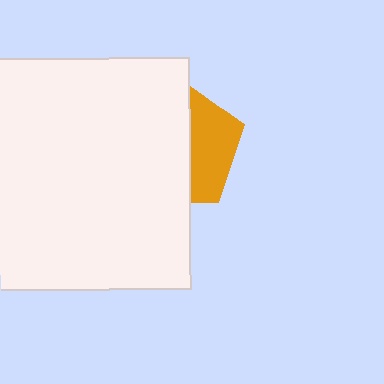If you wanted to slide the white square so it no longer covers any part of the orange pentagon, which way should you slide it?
Slide it left — that is the most direct way to separate the two shapes.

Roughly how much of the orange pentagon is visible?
A small part of it is visible (roughly 36%).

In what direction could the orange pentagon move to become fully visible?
The orange pentagon could move right. That would shift it out from behind the white square entirely.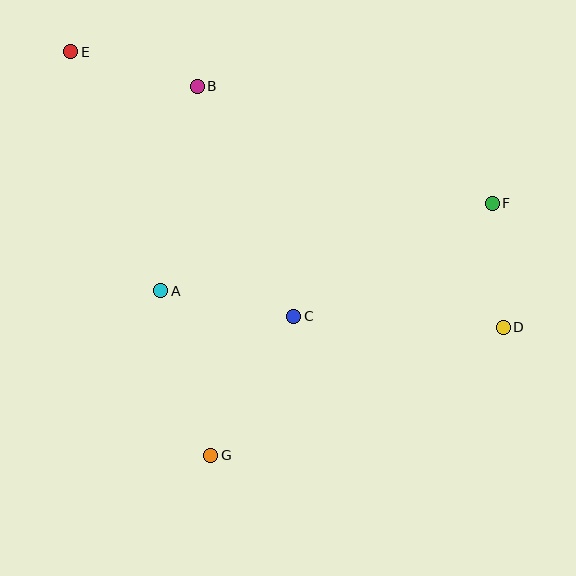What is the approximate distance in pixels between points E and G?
The distance between E and G is approximately 427 pixels.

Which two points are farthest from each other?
Points D and E are farthest from each other.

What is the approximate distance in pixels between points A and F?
The distance between A and F is approximately 343 pixels.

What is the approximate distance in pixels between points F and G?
The distance between F and G is approximately 378 pixels.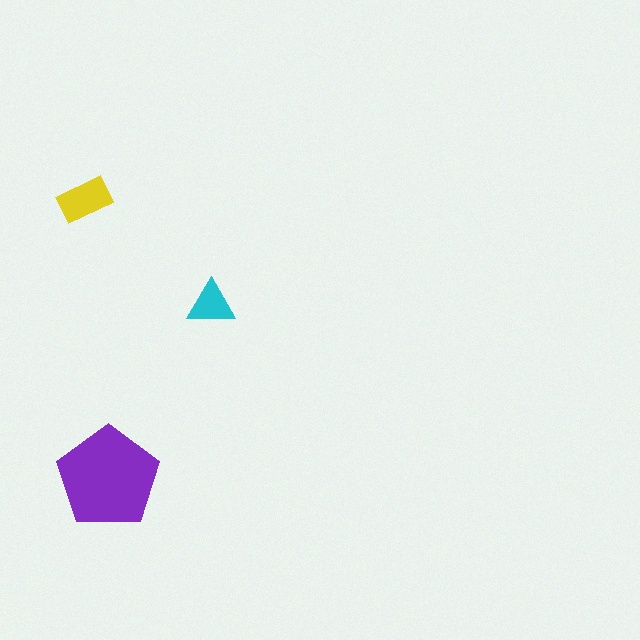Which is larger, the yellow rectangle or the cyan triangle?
The yellow rectangle.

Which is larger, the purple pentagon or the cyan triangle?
The purple pentagon.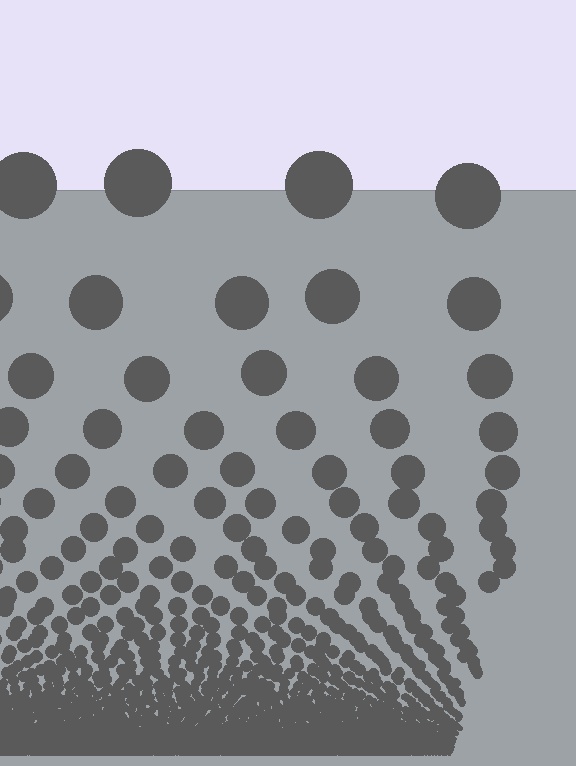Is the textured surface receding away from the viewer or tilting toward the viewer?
The surface appears to tilt toward the viewer. Texture elements get larger and sparser toward the top.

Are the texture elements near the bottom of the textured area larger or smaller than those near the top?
Smaller. The gradient is inverted — elements near the bottom are smaller and denser.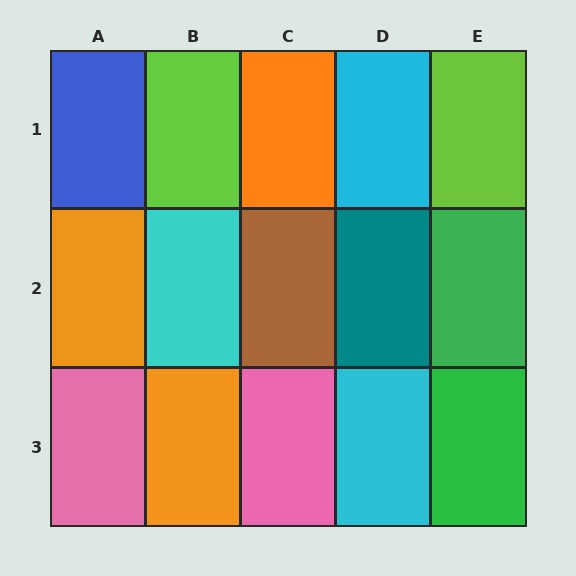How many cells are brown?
1 cell is brown.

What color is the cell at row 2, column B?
Cyan.